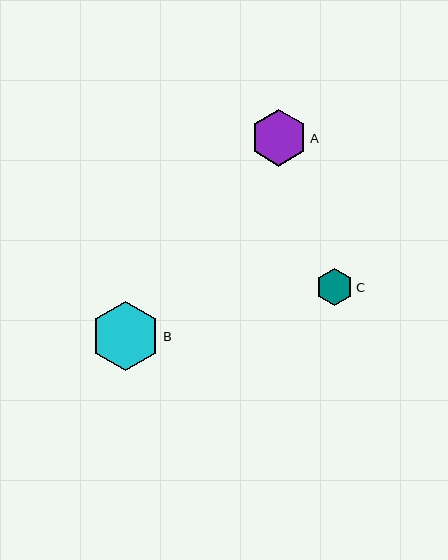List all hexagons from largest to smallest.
From largest to smallest: B, A, C.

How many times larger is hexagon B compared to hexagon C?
Hexagon B is approximately 1.9 times the size of hexagon C.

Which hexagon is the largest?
Hexagon B is the largest with a size of approximately 69 pixels.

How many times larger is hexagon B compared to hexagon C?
Hexagon B is approximately 1.9 times the size of hexagon C.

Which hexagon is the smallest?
Hexagon C is the smallest with a size of approximately 37 pixels.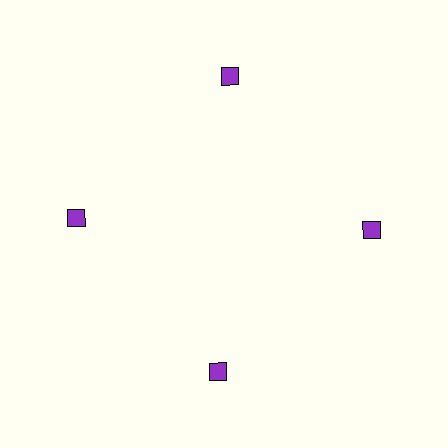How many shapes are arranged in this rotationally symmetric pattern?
There are 4 shapes, arranged in 4 groups of 1.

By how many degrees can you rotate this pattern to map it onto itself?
The pattern maps onto itself every 90 degrees of rotation.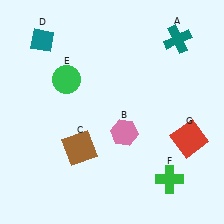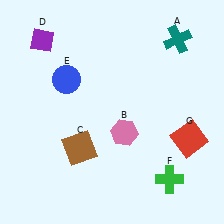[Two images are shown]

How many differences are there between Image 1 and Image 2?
There are 2 differences between the two images.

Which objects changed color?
D changed from teal to purple. E changed from green to blue.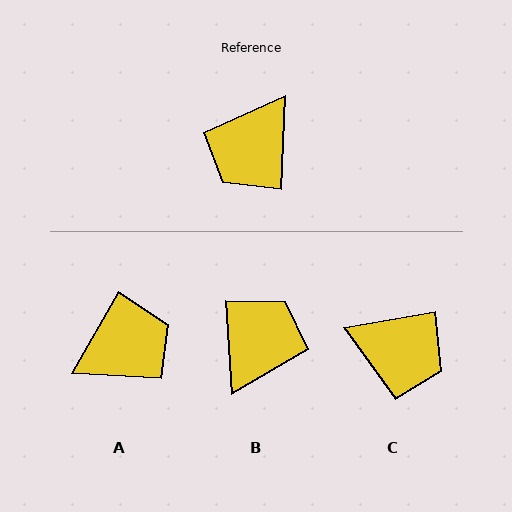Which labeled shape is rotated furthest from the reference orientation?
B, about 174 degrees away.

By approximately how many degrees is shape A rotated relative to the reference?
Approximately 152 degrees counter-clockwise.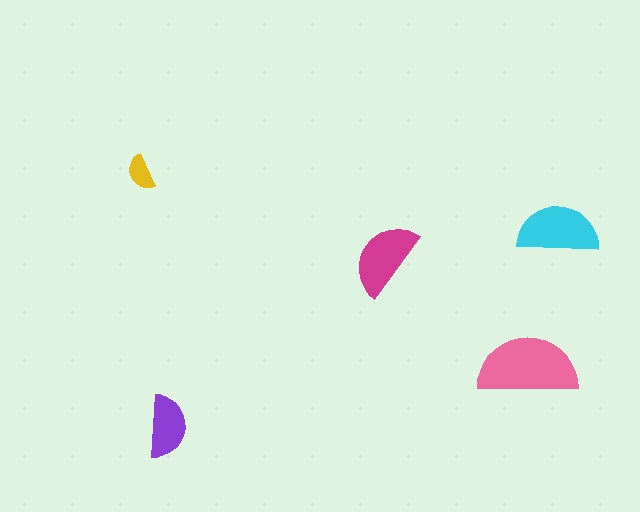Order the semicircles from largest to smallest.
the pink one, the cyan one, the magenta one, the purple one, the yellow one.